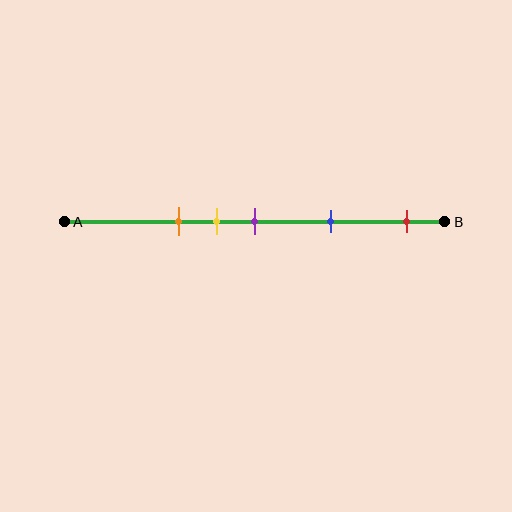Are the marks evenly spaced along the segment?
No, the marks are not evenly spaced.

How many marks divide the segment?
There are 5 marks dividing the segment.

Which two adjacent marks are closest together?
The yellow and purple marks are the closest adjacent pair.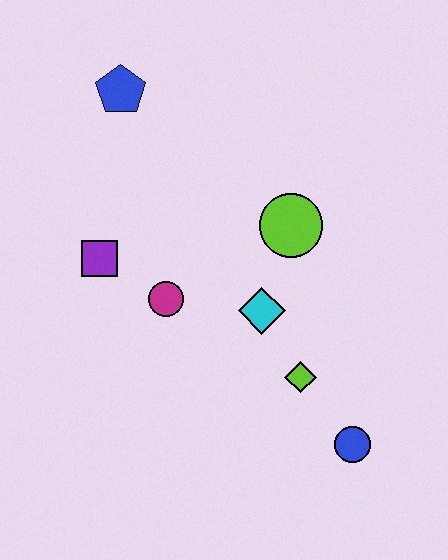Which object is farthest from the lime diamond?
The blue pentagon is farthest from the lime diamond.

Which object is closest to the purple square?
The magenta circle is closest to the purple square.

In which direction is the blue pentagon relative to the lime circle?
The blue pentagon is to the left of the lime circle.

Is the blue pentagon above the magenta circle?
Yes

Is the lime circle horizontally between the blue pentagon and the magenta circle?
No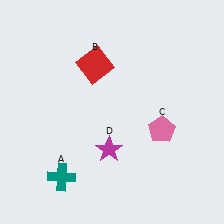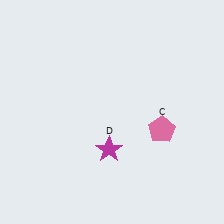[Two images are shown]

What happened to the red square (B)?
The red square (B) was removed in Image 2. It was in the top-left area of Image 1.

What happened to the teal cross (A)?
The teal cross (A) was removed in Image 2. It was in the bottom-left area of Image 1.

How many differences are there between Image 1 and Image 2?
There are 2 differences between the two images.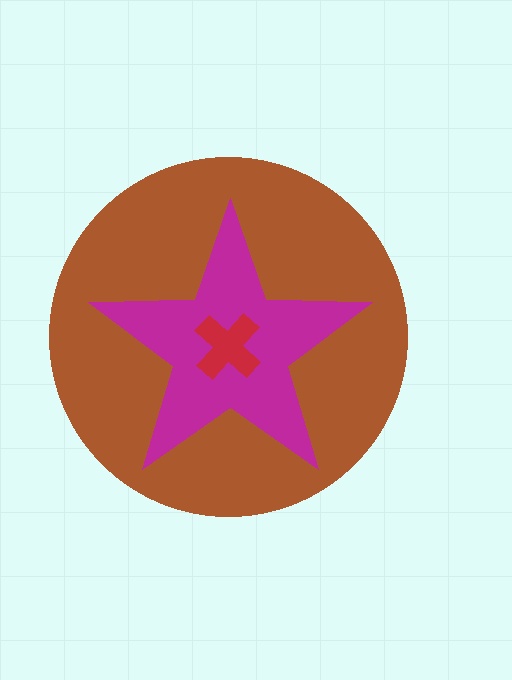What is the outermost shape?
The brown circle.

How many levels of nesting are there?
3.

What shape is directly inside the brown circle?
The magenta star.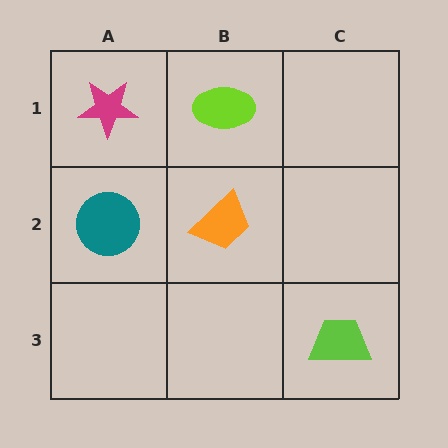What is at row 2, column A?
A teal circle.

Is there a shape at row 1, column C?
No, that cell is empty.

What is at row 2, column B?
An orange trapezoid.